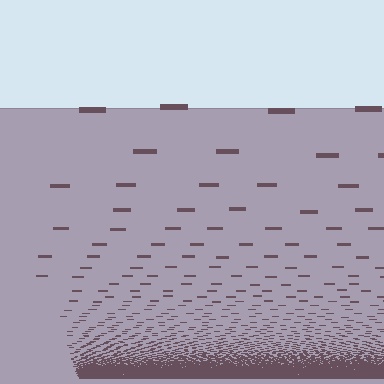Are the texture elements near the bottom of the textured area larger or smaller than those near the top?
Smaller. The gradient is inverted — elements near the bottom are smaller and denser.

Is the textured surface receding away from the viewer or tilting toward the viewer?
The surface appears to tilt toward the viewer. Texture elements get larger and sparser toward the top.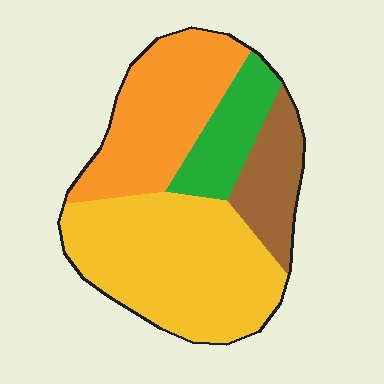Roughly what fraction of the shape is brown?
Brown covers 14% of the shape.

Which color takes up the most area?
Yellow, at roughly 45%.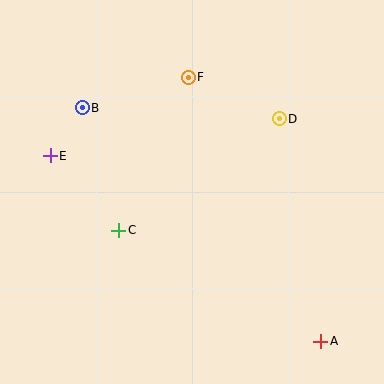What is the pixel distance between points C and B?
The distance between C and B is 128 pixels.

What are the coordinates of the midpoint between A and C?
The midpoint between A and C is at (220, 286).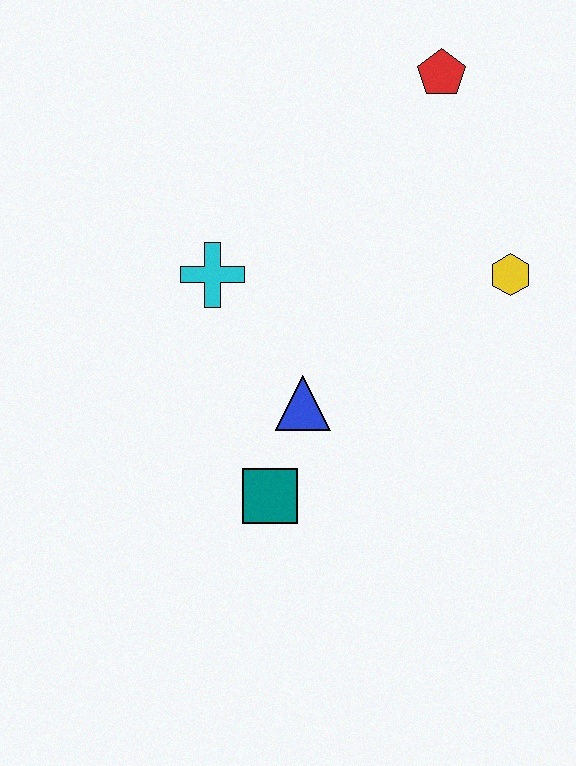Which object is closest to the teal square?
The blue triangle is closest to the teal square.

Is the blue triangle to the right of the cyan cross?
Yes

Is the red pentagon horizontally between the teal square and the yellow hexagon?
Yes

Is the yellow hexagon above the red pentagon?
No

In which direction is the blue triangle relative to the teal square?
The blue triangle is above the teal square.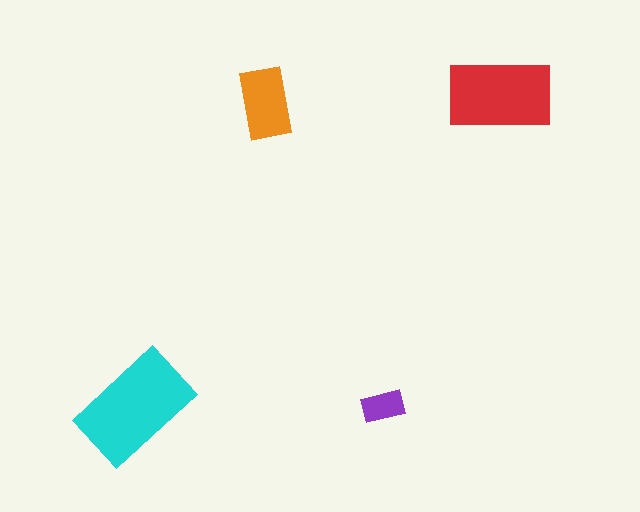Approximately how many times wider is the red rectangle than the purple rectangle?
About 2.5 times wider.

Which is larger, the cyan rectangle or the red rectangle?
The cyan one.